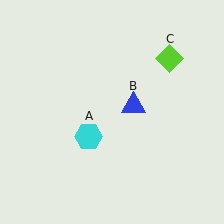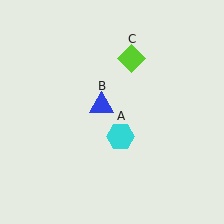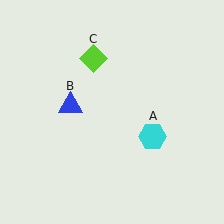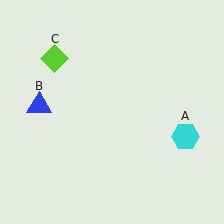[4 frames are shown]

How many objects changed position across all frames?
3 objects changed position: cyan hexagon (object A), blue triangle (object B), lime diamond (object C).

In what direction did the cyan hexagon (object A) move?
The cyan hexagon (object A) moved right.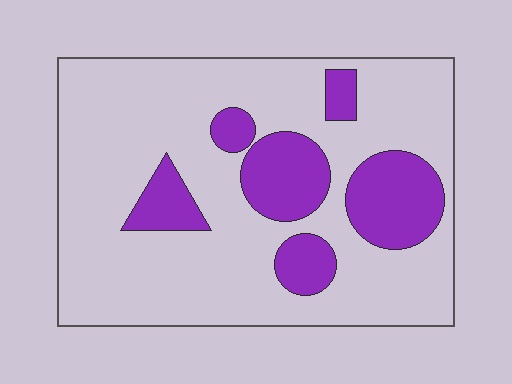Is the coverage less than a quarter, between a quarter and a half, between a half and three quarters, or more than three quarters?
Less than a quarter.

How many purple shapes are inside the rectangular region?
6.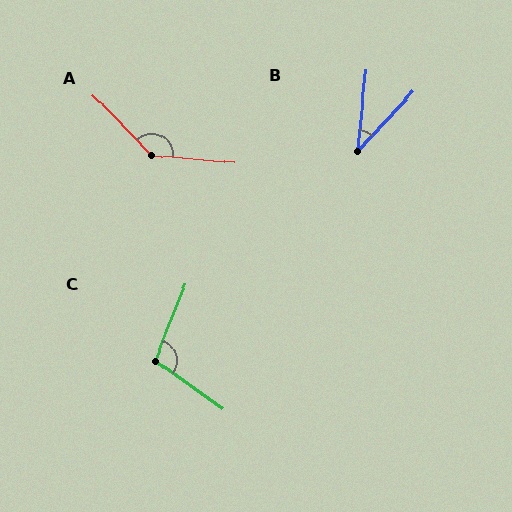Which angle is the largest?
A, at approximately 139 degrees.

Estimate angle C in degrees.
Approximately 104 degrees.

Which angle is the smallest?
B, at approximately 37 degrees.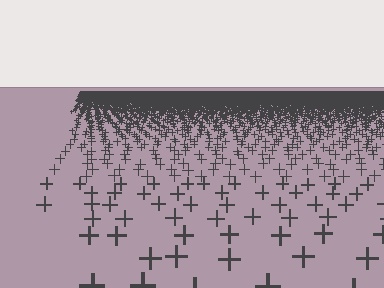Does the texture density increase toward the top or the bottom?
Density increases toward the top.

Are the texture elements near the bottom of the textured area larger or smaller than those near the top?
Larger. Near the bottom, elements are closer to the viewer and appear at a bigger on-screen size.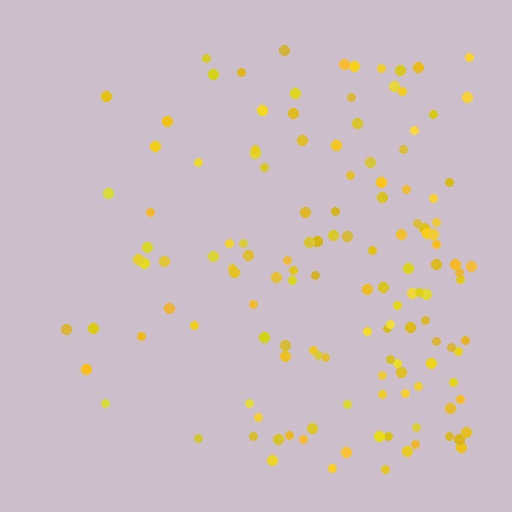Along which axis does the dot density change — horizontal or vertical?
Horizontal.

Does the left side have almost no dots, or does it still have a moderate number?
Still a moderate number, just noticeably fewer than the right.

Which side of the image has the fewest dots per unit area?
The left.